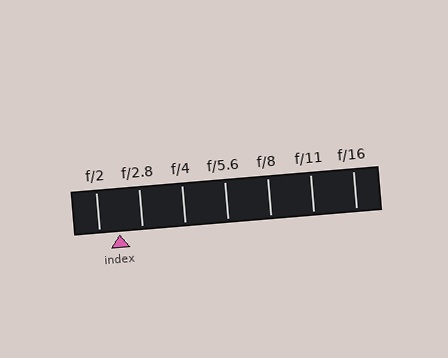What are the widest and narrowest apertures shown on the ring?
The widest aperture shown is f/2 and the narrowest is f/16.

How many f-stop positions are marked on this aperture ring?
There are 7 f-stop positions marked.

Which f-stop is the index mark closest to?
The index mark is closest to f/2.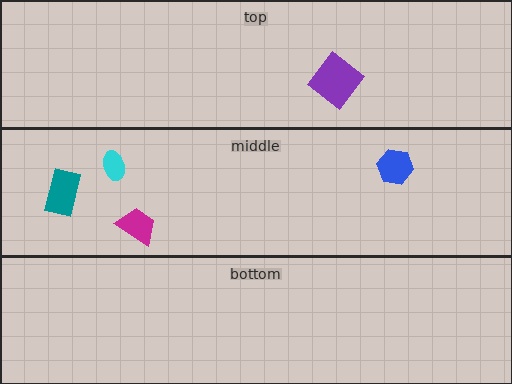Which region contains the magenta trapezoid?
The middle region.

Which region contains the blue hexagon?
The middle region.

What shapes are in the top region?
The purple diamond.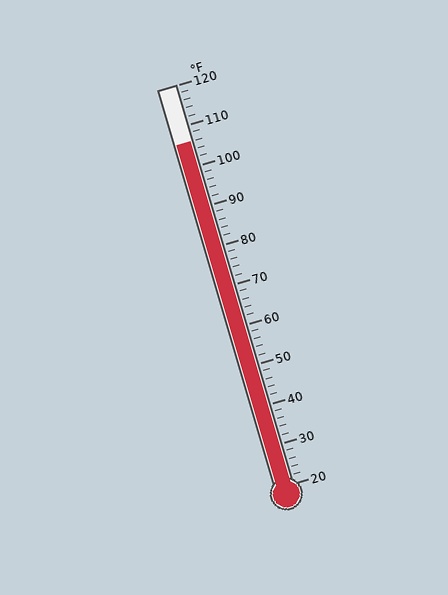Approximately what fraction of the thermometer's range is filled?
The thermometer is filled to approximately 85% of its range.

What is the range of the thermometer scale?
The thermometer scale ranges from 20°F to 120°F.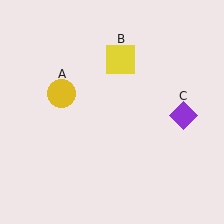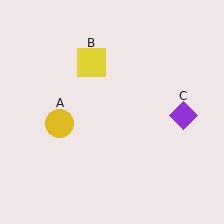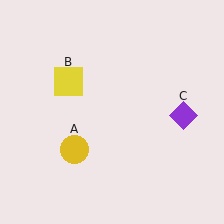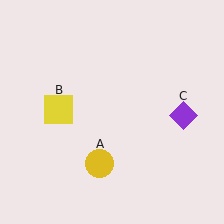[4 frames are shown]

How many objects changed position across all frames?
2 objects changed position: yellow circle (object A), yellow square (object B).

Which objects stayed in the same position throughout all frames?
Purple diamond (object C) remained stationary.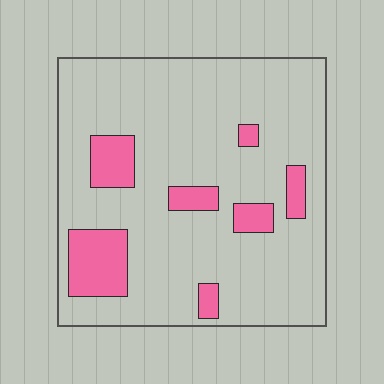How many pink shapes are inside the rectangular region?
7.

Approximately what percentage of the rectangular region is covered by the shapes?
Approximately 15%.